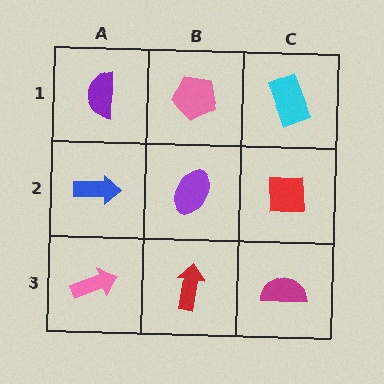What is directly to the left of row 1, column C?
A pink pentagon.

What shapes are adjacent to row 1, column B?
A purple ellipse (row 2, column B), a purple semicircle (row 1, column A), a cyan rectangle (row 1, column C).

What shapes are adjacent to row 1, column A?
A blue arrow (row 2, column A), a pink pentagon (row 1, column B).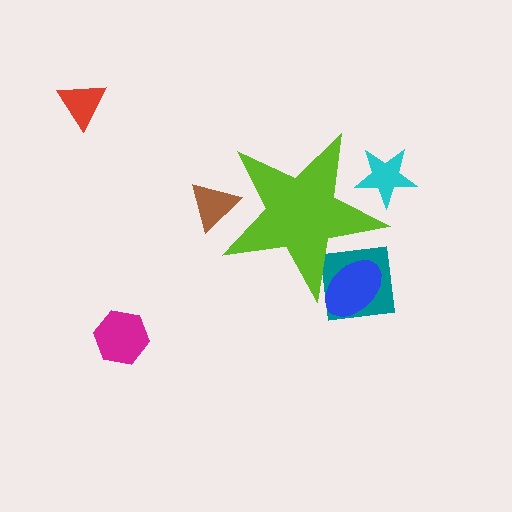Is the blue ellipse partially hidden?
Yes, the blue ellipse is partially hidden behind the lime star.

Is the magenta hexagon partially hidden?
No, the magenta hexagon is fully visible.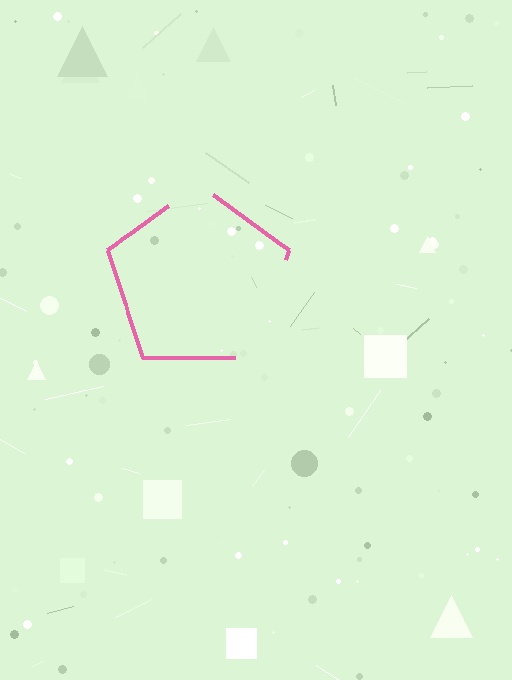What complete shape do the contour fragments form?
The contour fragments form a pentagon.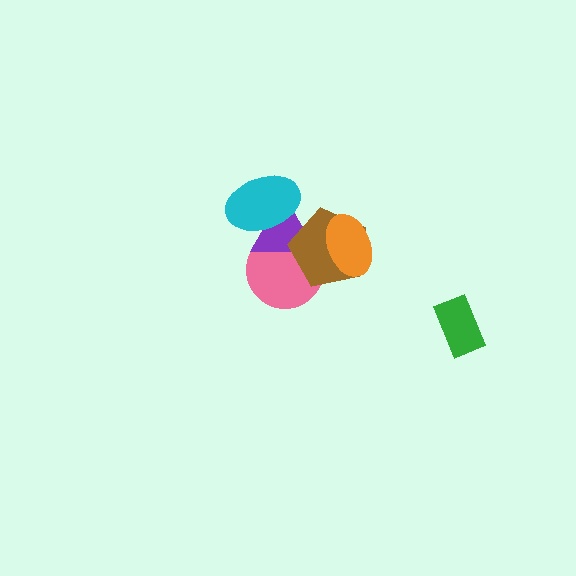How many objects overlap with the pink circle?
2 objects overlap with the pink circle.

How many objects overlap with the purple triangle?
3 objects overlap with the purple triangle.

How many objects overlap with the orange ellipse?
1 object overlaps with the orange ellipse.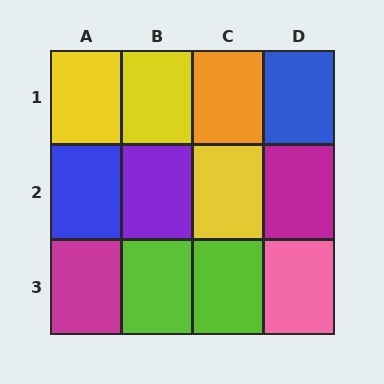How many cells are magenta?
2 cells are magenta.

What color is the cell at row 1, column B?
Yellow.